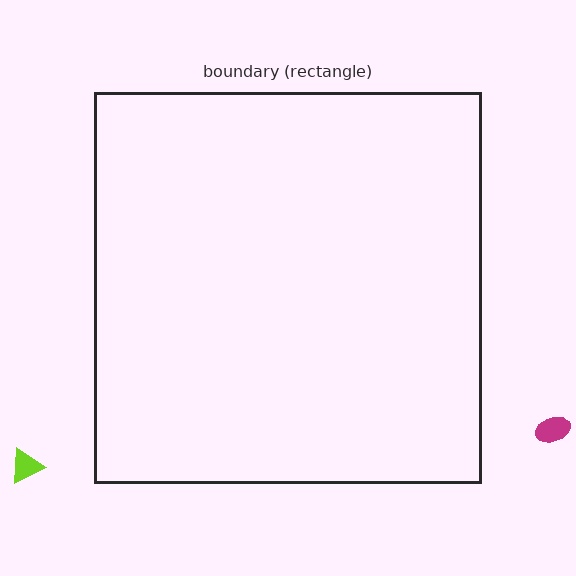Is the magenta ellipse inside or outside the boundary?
Outside.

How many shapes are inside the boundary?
0 inside, 2 outside.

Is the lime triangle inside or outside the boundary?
Outside.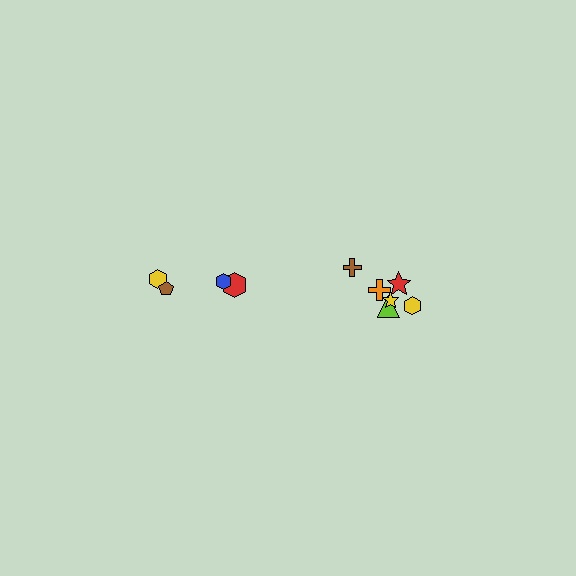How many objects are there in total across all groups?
There are 10 objects.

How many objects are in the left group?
There are 4 objects.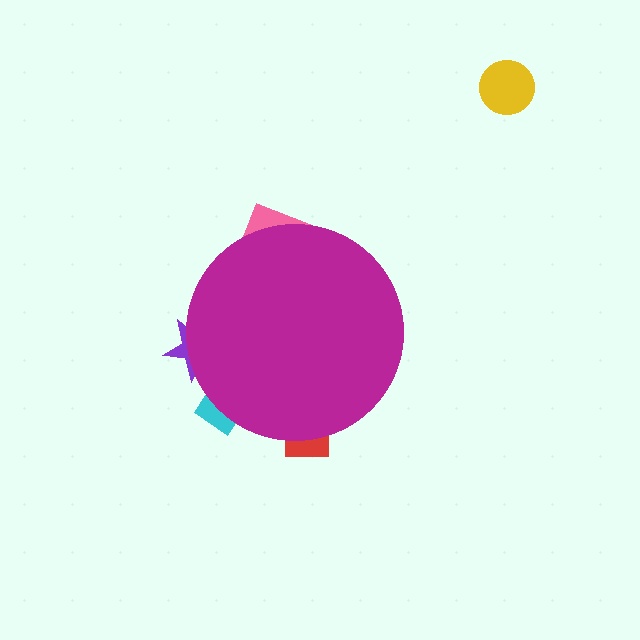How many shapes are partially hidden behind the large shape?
4 shapes are partially hidden.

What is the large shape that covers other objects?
A magenta circle.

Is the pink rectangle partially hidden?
Yes, the pink rectangle is partially hidden behind the magenta circle.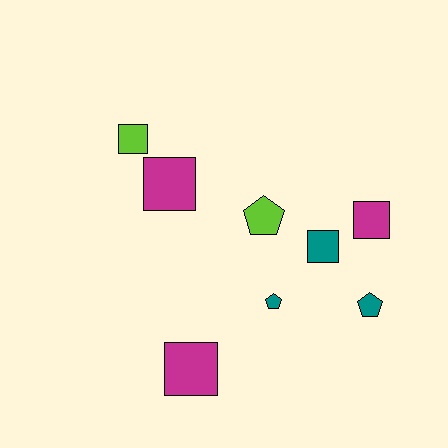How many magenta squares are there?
There are 3 magenta squares.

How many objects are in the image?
There are 8 objects.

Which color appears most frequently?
Magenta, with 3 objects.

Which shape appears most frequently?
Square, with 5 objects.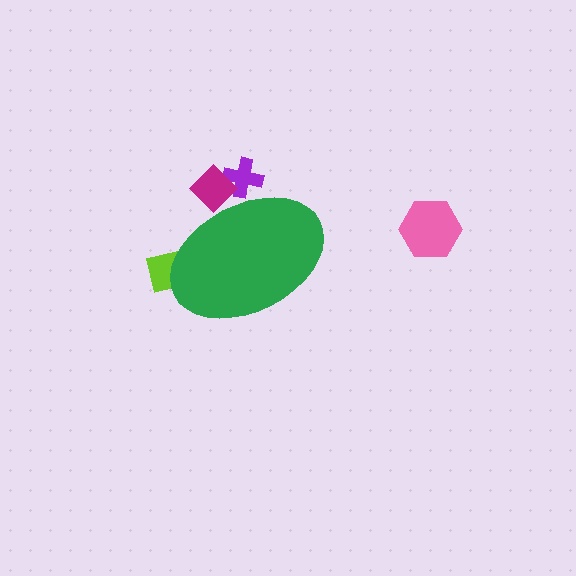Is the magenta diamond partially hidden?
Yes, the magenta diamond is partially hidden behind the green ellipse.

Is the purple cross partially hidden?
Yes, the purple cross is partially hidden behind the green ellipse.